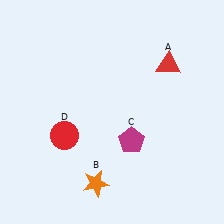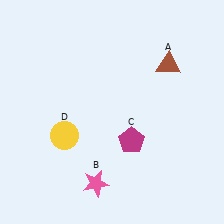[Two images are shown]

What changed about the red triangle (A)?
In Image 1, A is red. In Image 2, it changed to brown.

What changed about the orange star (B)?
In Image 1, B is orange. In Image 2, it changed to pink.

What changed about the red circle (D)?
In Image 1, D is red. In Image 2, it changed to yellow.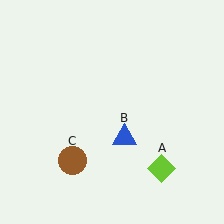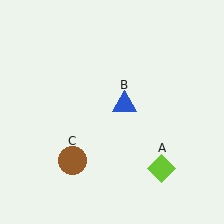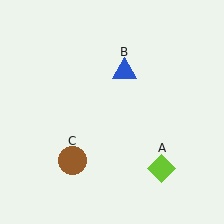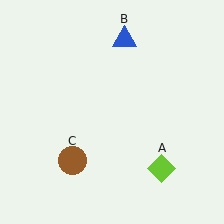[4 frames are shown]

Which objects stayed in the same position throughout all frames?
Lime diamond (object A) and brown circle (object C) remained stationary.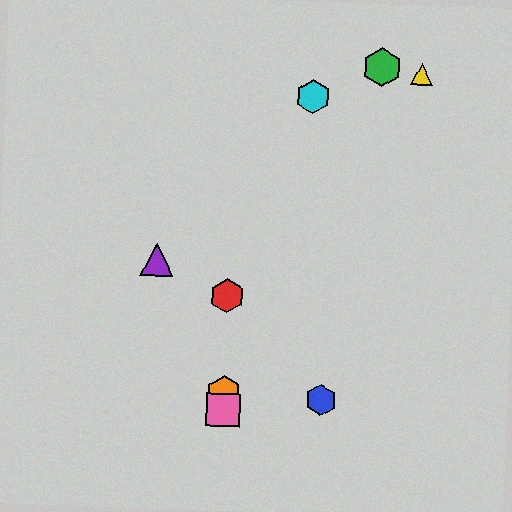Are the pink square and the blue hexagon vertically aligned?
No, the pink square is at x≈223 and the blue hexagon is at x≈321.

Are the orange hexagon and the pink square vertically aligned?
Yes, both are at x≈224.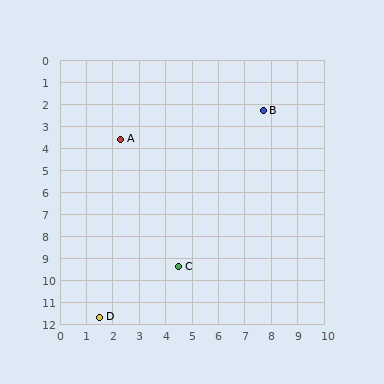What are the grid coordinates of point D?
Point D is at approximately (1.5, 11.7).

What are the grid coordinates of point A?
Point A is at approximately (2.3, 3.6).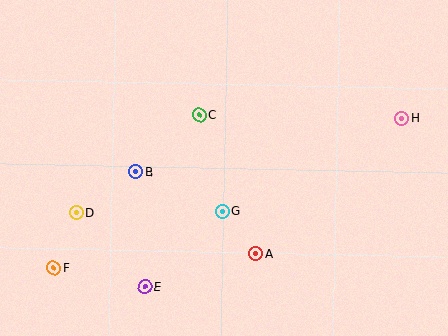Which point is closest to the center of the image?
Point G at (223, 211) is closest to the center.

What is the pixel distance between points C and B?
The distance between C and B is 86 pixels.